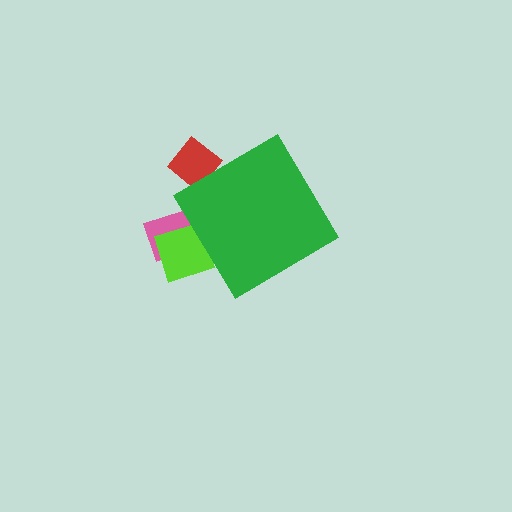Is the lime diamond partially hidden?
Yes, the lime diamond is partially hidden behind the green diamond.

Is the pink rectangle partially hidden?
Yes, the pink rectangle is partially hidden behind the green diamond.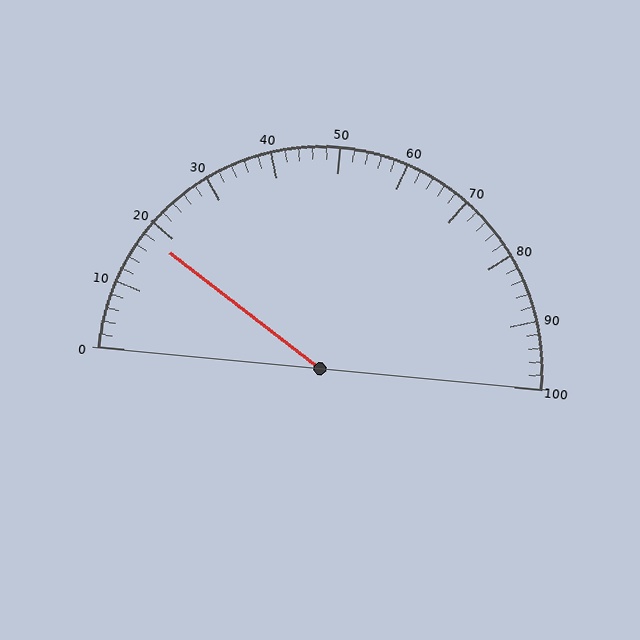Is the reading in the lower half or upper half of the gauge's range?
The reading is in the lower half of the range (0 to 100).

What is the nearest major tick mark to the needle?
The nearest major tick mark is 20.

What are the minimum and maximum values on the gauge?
The gauge ranges from 0 to 100.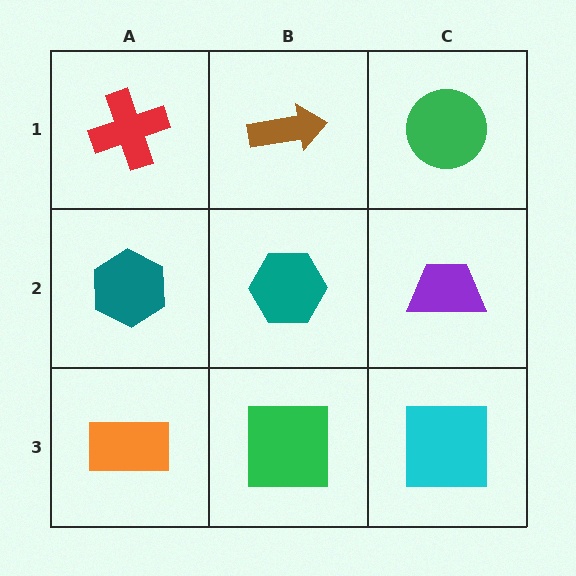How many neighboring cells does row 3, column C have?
2.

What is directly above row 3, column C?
A purple trapezoid.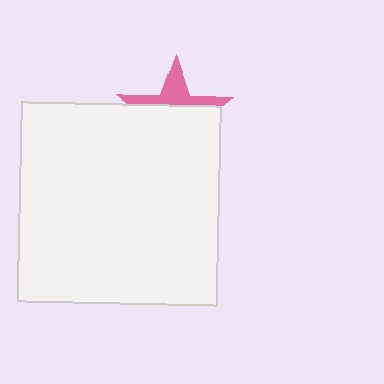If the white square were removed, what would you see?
You would see the complete pink star.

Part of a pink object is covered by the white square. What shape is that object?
It is a star.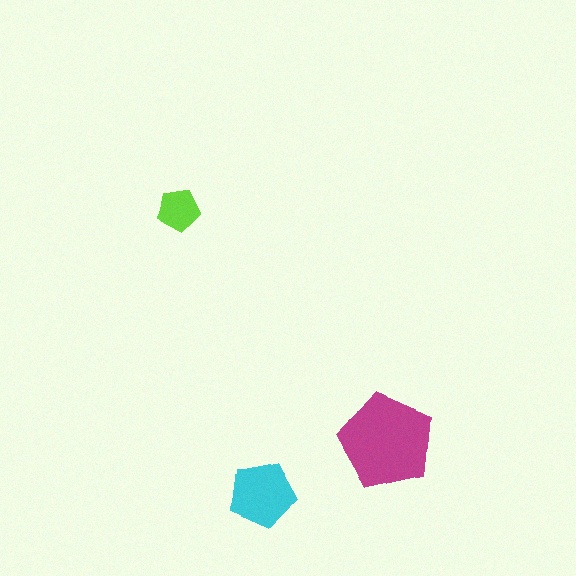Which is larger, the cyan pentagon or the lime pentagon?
The cyan one.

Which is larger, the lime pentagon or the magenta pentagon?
The magenta one.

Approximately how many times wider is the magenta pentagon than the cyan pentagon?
About 1.5 times wider.